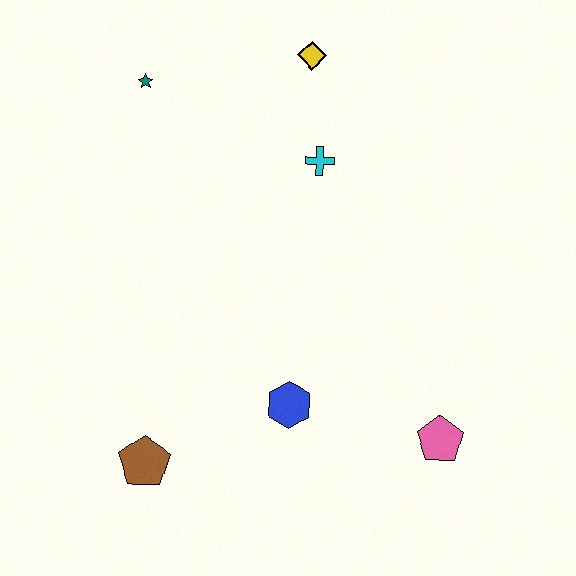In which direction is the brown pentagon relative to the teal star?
The brown pentagon is below the teal star.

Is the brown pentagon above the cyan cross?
No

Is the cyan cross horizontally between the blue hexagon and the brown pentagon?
No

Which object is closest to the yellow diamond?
The cyan cross is closest to the yellow diamond.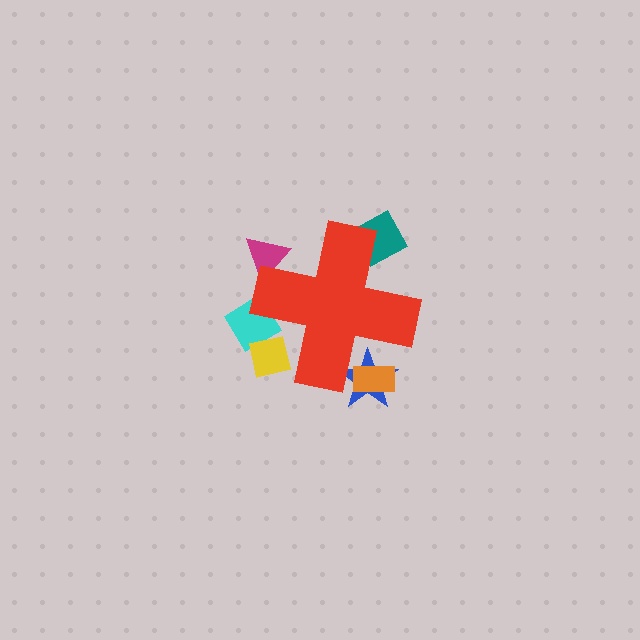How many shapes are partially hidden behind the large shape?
6 shapes are partially hidden.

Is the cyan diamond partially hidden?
Yes, the cyan diamond is partially hidden behind the red cross.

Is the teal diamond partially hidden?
Yes, the teal diamond is partially hidden behind the red cross.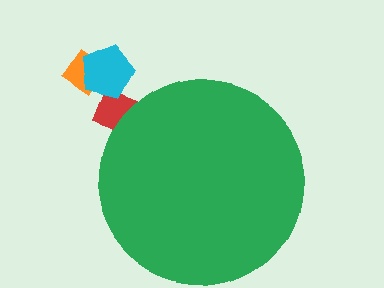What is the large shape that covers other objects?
A green circle.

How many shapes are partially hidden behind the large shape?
1 shape is partially hidden.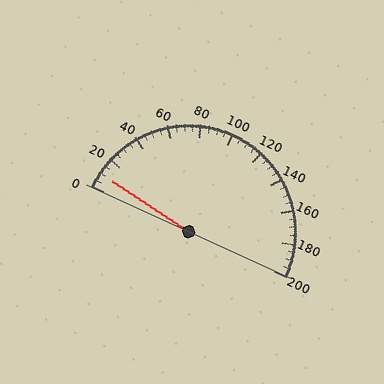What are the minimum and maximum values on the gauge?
The gauge ranges from 0 to 200.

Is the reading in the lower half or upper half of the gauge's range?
The reading is in the lower half of the range (0 to 200).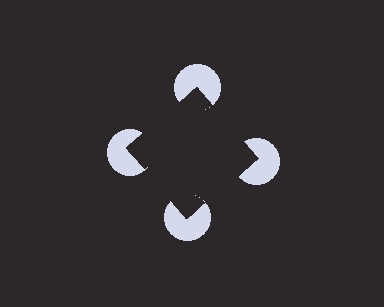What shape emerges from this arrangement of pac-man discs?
An illusory square — its edges are inferred from the aligned wedge cuts in the pac-man discs, not physically drawn.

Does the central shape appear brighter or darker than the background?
It typically appears slightly darker than the background, even though no actual brightness change is drawn.